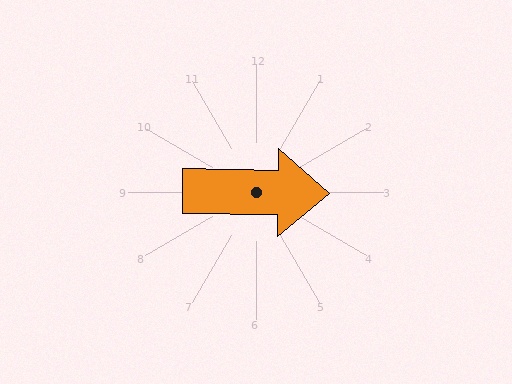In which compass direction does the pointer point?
East.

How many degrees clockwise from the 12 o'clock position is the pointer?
Approximately 91 degrees.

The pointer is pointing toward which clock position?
Roughly 3 o'clock.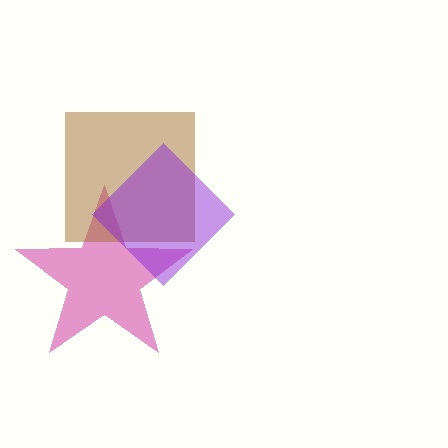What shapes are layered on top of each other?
The layered shapes are: a magenta star, a brown square, a purple diamond.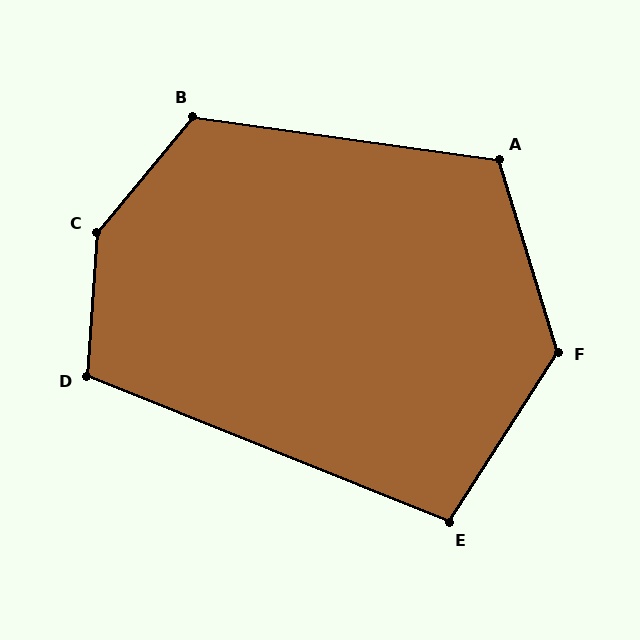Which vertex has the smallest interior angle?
E, at approximately 101 degrees.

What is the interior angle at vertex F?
Approximately 130 degrees (obtuse).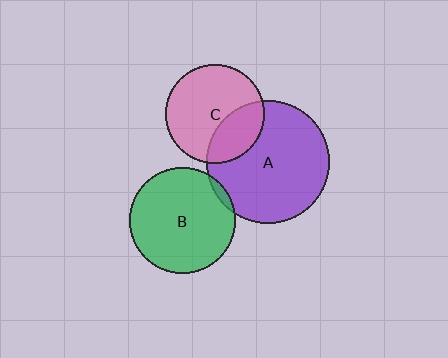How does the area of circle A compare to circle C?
Approximately 1.6 times.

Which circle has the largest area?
Circle A (purple).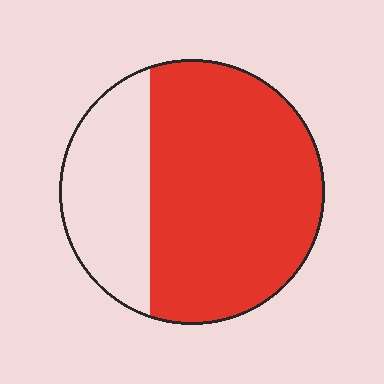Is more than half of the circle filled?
Yes.